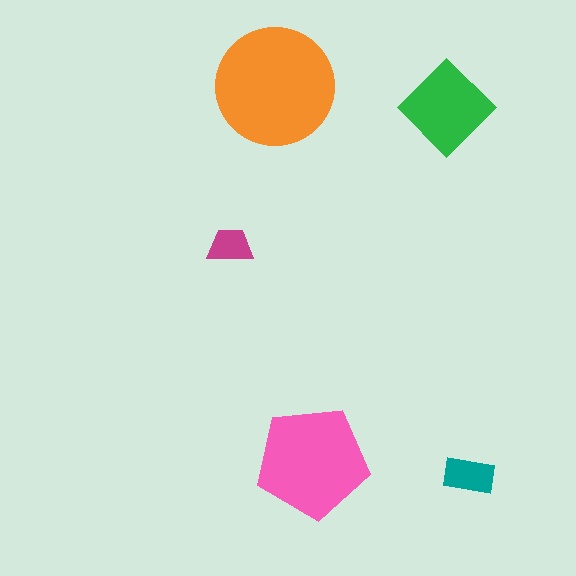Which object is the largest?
The orange circle.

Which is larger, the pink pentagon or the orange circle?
The orange circle.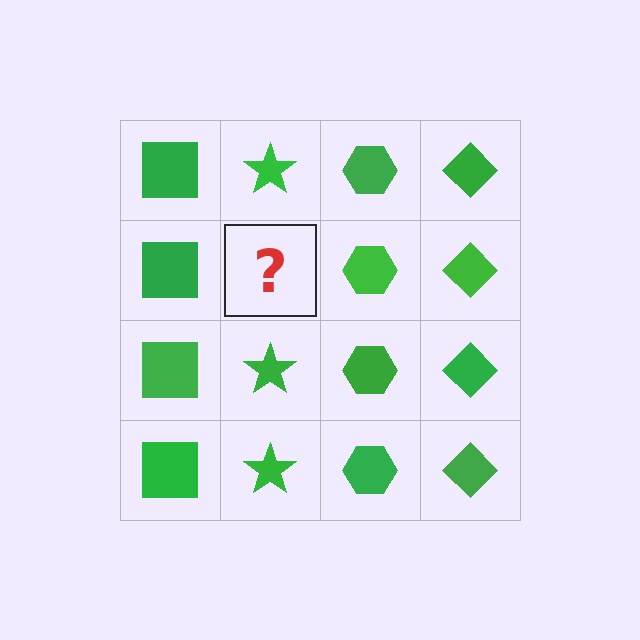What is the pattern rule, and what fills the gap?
The rule is that each column has a consistent shape. The gap should be filled with a green star.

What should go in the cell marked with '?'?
The missing cell should contain a green star.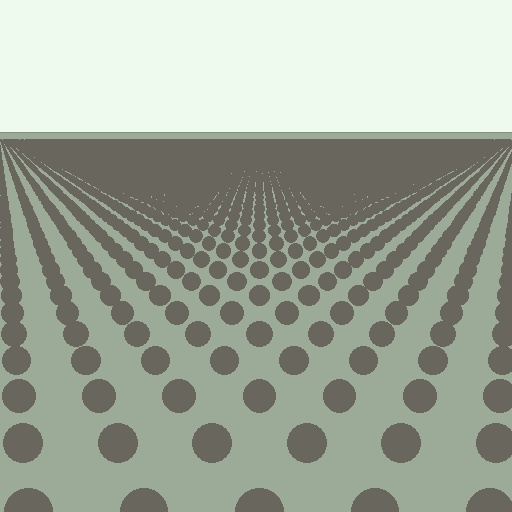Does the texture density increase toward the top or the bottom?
Density increases toward the top.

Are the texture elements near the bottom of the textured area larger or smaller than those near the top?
Larger. Near the bottom, elements are closer to the viewer and appear at a bigger on-screen size.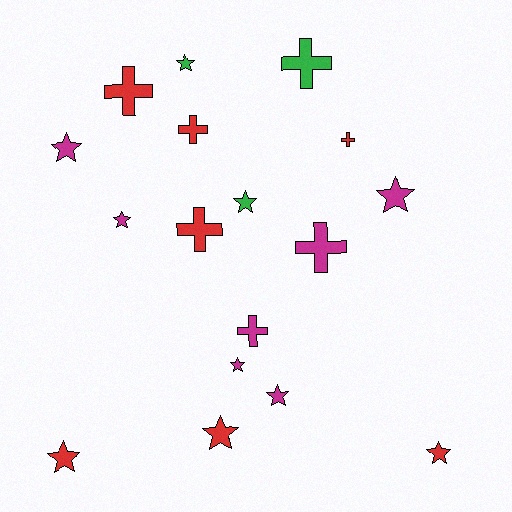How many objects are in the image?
There are 17 objects.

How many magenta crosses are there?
There are 2 magenta crosses.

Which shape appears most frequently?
Star, with 10 objects.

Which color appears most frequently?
Magenta, with 7 objects.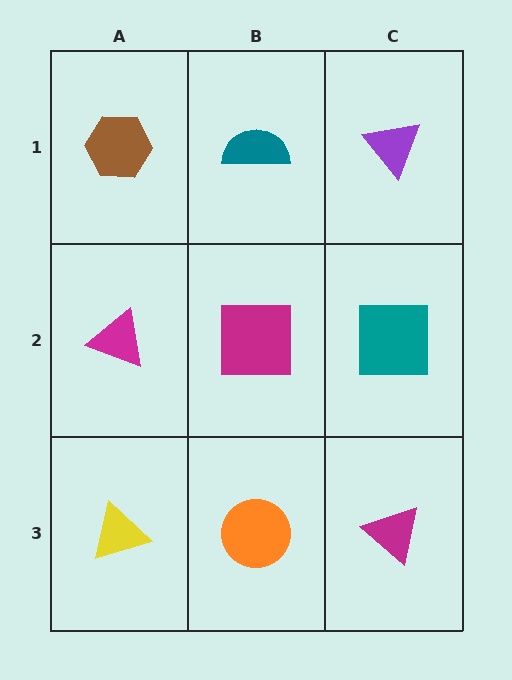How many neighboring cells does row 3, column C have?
2.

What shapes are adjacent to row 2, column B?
A teal semicircle (row 1, column B), an orange circle (row 3, column B), a magenta triangle (row 2, column A), a teal square (row 2, column C).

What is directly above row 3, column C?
A teal square.